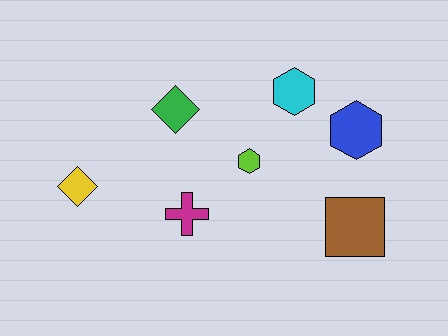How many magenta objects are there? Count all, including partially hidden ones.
There is 1 magenta object.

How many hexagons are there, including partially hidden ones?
There are 3 hexagons.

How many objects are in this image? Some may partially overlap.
There are 7 objects.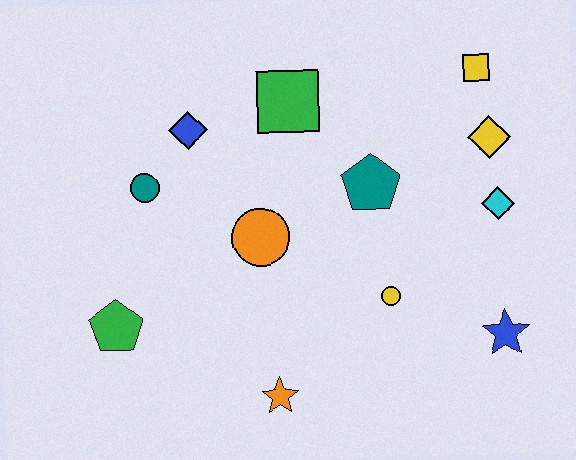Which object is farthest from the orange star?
The yellow square is farthest from the orange star.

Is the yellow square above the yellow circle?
Yes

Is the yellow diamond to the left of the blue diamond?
No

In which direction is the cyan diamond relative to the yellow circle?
The cyan diamond is to the right of the yellow circle.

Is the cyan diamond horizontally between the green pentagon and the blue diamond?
No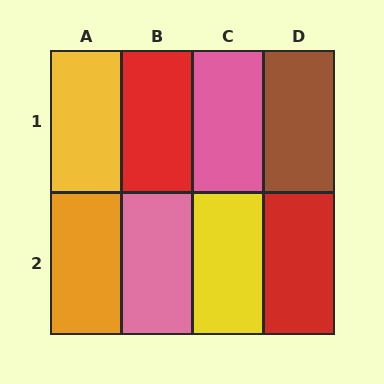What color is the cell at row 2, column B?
Pink.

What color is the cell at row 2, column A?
Orange.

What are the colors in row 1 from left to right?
Yellow, red, pink, brown.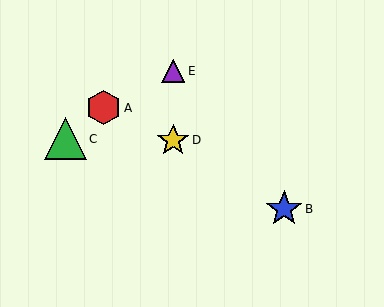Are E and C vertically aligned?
No, E is at x≈173 and C is at x≈65.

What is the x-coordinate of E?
Object E is at x≈173.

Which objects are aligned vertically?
Objects D, E are aligned vertically.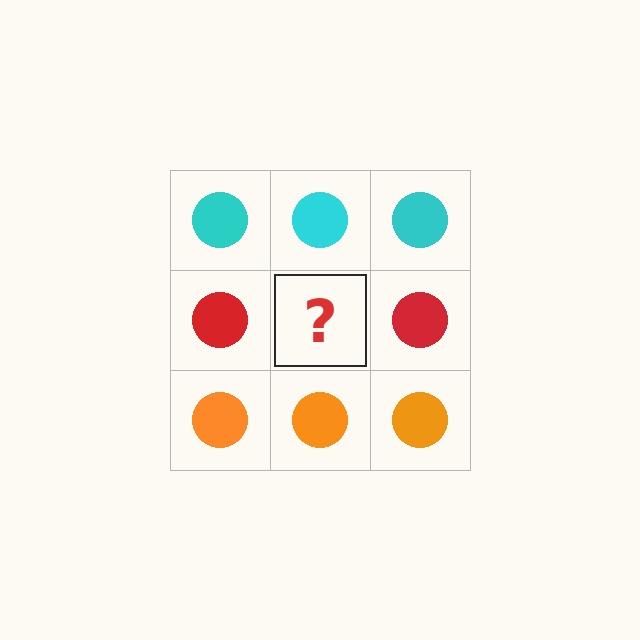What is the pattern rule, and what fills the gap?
The rule is that each row has a consistent color. The gap should be filled with a red circle.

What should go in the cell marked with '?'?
The missing cell should contain a red circle.